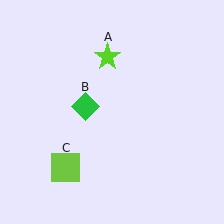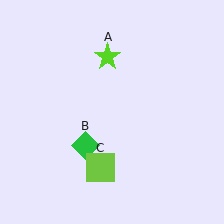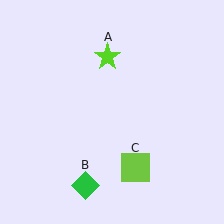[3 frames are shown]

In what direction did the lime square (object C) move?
The lime square (object C) moved right.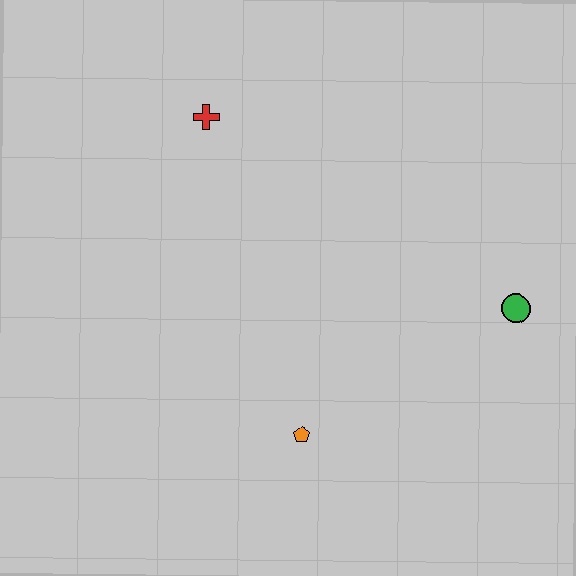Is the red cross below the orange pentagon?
No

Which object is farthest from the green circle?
The red cross is farthest from the green circle.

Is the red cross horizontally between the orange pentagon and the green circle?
No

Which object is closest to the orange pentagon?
The green circle is closest to the orange pentagon.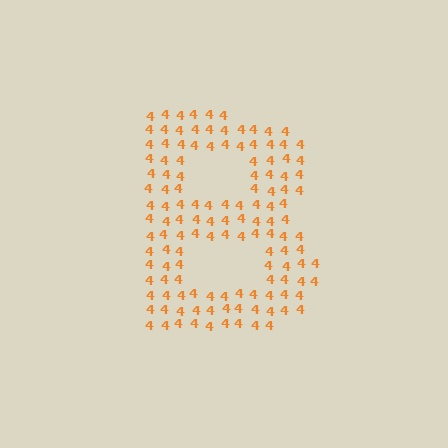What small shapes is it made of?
It is made of small digit 4's.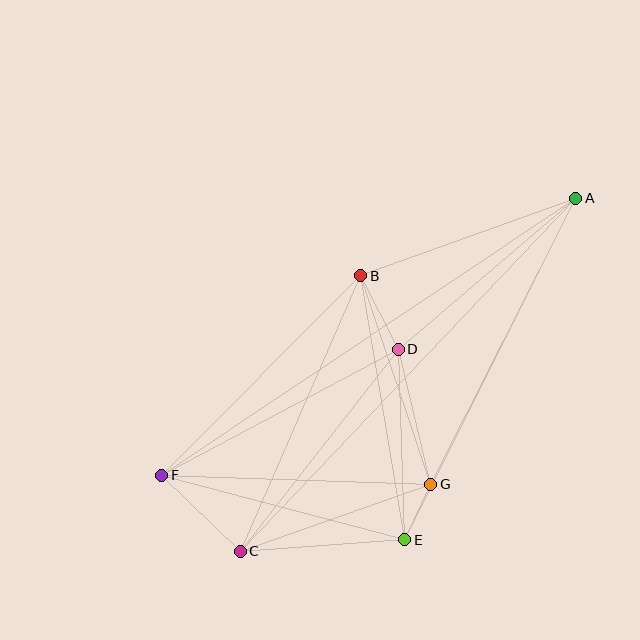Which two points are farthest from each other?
Points A and F are farthest from each other.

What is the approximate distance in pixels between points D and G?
The distance between D and G is approximately 139 pixels.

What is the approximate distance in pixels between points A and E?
The distance between A and E is approximately 382 pixels.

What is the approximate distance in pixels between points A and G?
The distance between A and G is approximately 321 pixels.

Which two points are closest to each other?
Points E and G are closest to each other.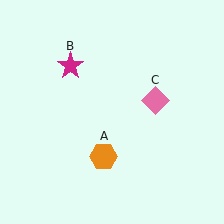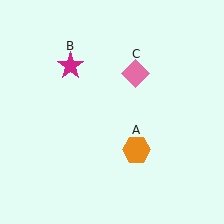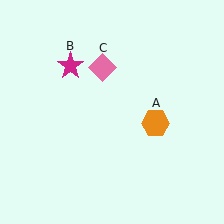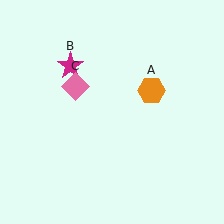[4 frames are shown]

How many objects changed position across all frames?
2 objects changed position: orange hexagon (object A), pink diamond (object C).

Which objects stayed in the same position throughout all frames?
Magenta star (object B) remained stationary.